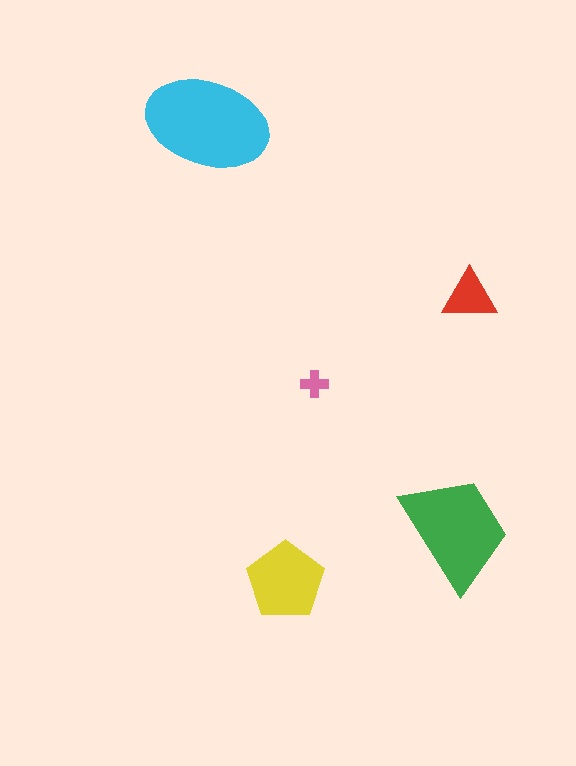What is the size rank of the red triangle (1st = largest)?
4th.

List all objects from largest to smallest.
The cyan ellipse, the green trapezoid, the yellow pentagon, the red triangle, the pink cross.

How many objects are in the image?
There are 5 objects in the image.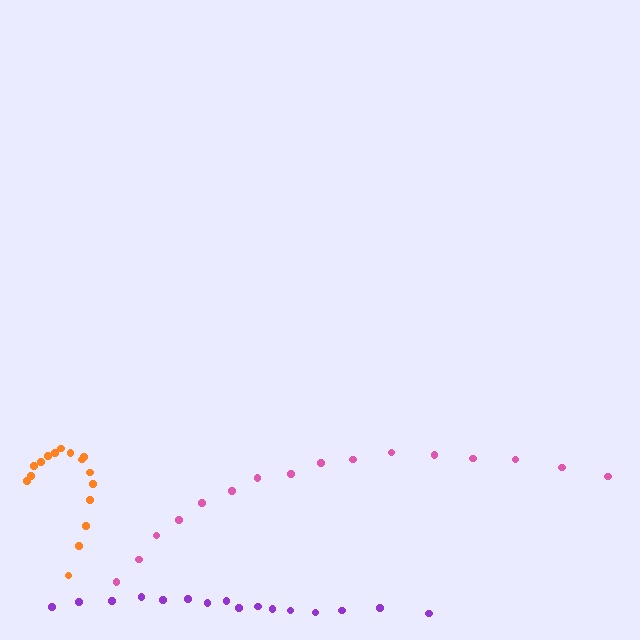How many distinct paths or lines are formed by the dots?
There are 3 distinct paths.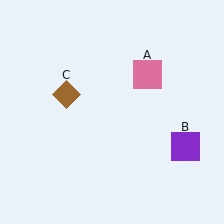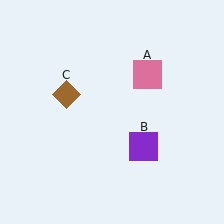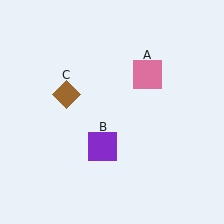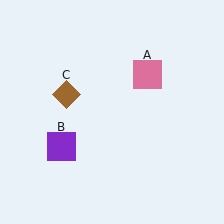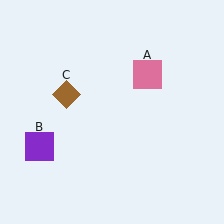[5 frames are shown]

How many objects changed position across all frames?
1 object changed position: purple square (object B).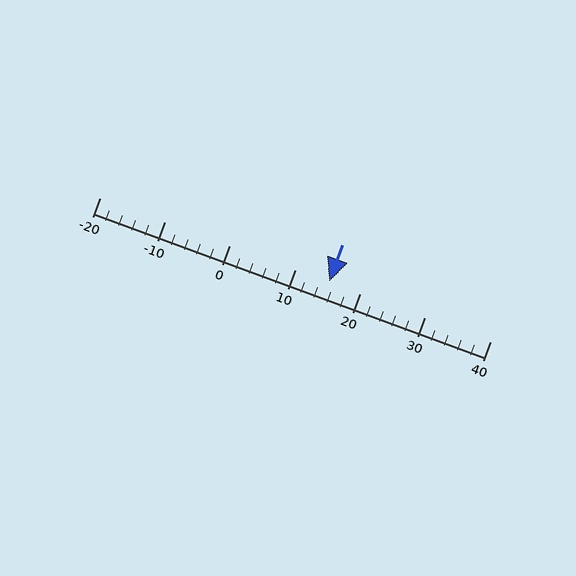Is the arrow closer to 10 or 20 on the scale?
The arrow is closer to 20.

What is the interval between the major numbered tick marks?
The major tick marks are spaced 10 units apart.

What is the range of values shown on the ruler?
The ruler shows values from -20 to 40.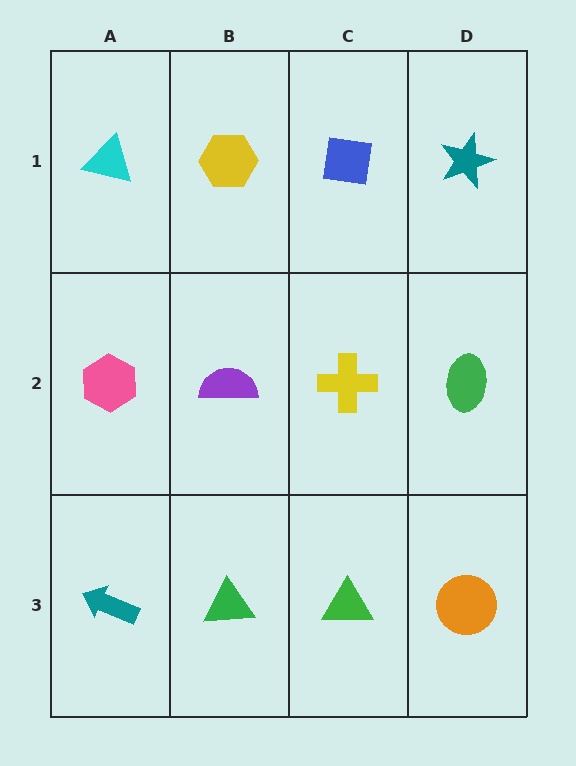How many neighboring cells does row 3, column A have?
2.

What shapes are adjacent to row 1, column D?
A green ellipse (row 2, column D), a blue square (row 1, column C).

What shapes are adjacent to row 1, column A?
A pink hexagon (row 2, column A), a yellow hexagon (row 1, column B).